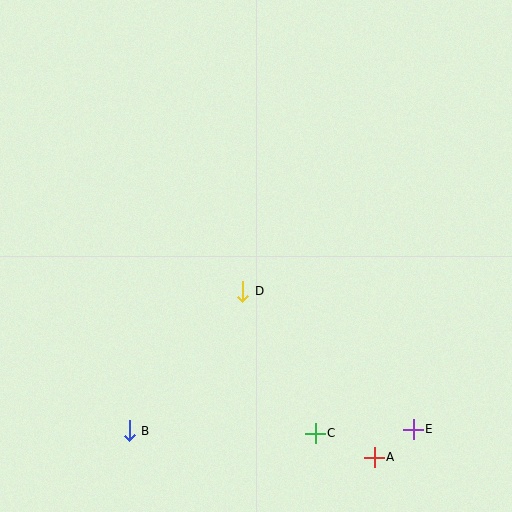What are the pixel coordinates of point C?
Point C is at (315, 433).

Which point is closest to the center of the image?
Point D at (243, 291) is closest to the center.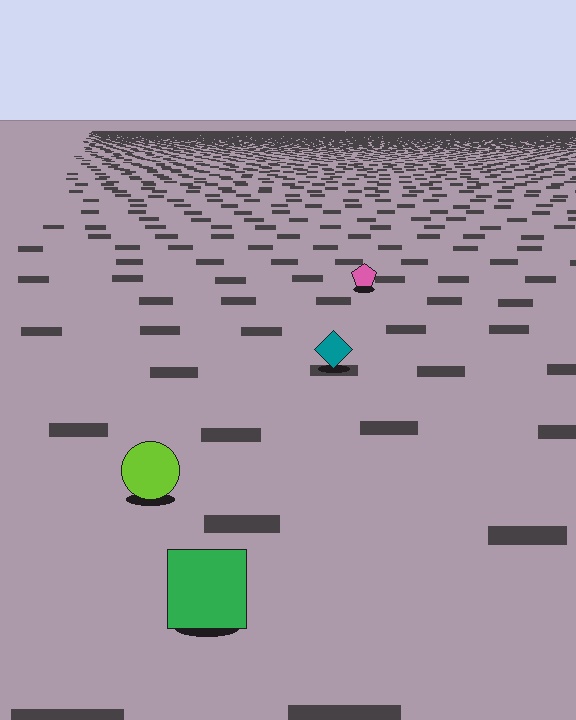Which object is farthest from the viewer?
The pink pentagon is farthest from the viewer. It appears smaller and the ground texture around it is denser.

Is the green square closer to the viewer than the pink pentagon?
Yes. The green square is closer — you can tell from the texture gradient: the ground texture is coarser near it.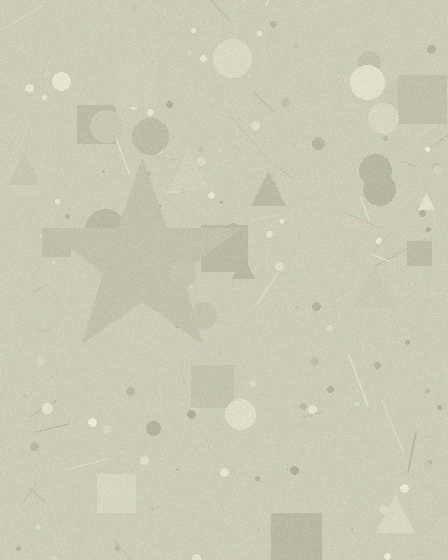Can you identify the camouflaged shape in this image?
The camouflaged shape is a star.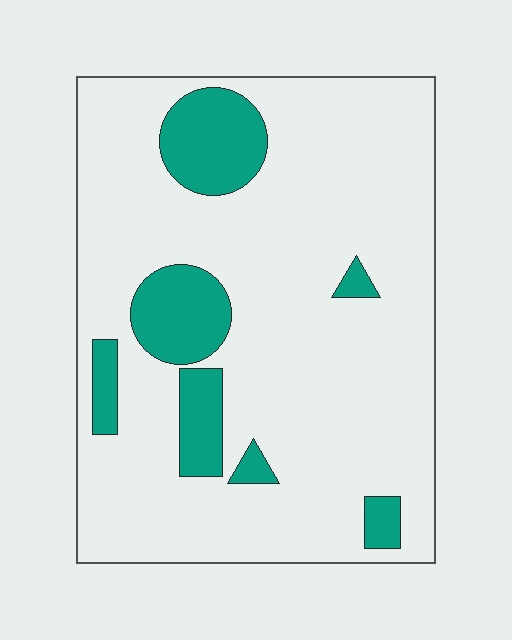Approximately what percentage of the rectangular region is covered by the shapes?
Approximately 15%.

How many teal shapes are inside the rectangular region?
7.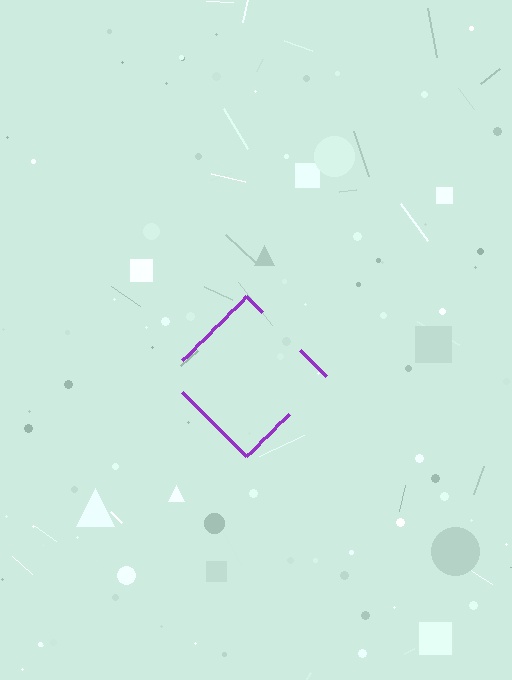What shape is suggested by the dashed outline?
The dashed outline suggests a diamond.